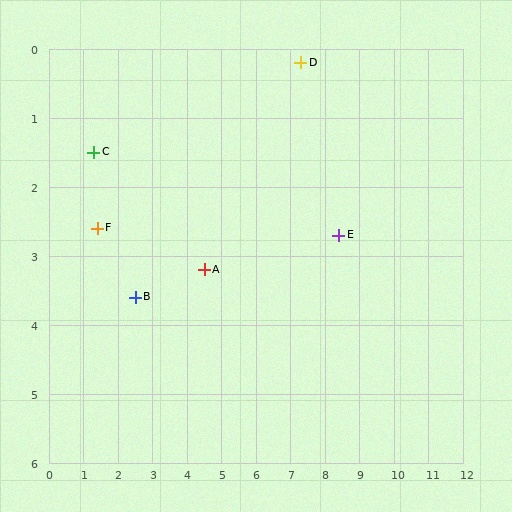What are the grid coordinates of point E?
Point E is at approximately (8.4, 2.7).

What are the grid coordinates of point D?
Point D is at approximately (7.3, 0.2).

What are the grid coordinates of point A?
Point A is at approximately (4.5, 3.2).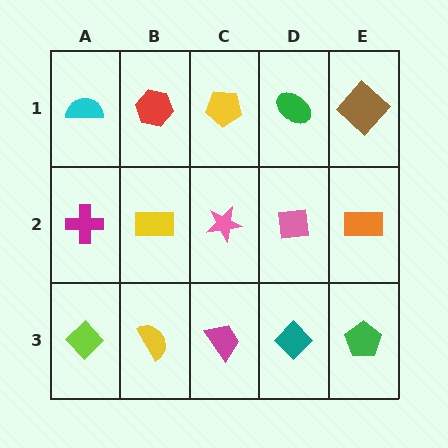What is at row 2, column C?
A pink star.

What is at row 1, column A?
A cyan semicircle.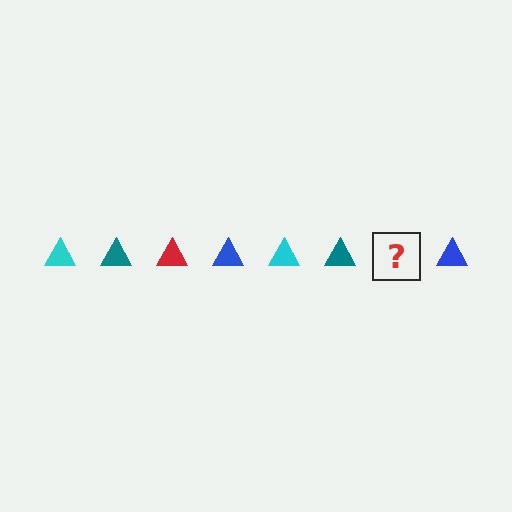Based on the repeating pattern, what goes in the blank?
The blank should be a red triangle.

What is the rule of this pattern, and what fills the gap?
The rule is that the pattern cycles through cyan, teal, red, blue triangles. The gap should be filled with a red triangle.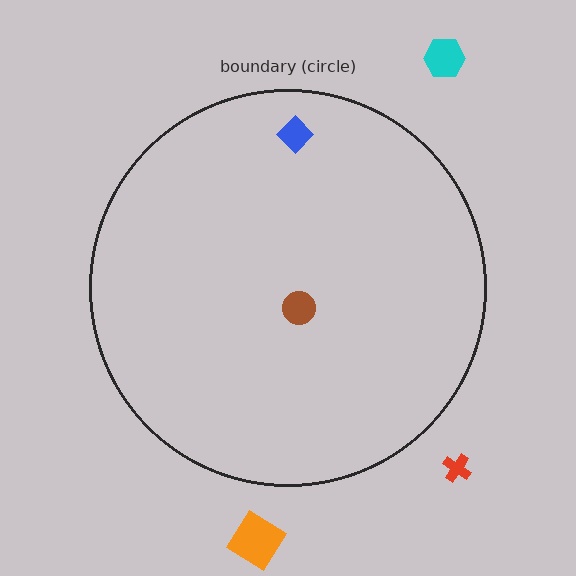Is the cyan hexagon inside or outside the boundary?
Outside.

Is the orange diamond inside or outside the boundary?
Outside.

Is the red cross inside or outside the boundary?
Outside.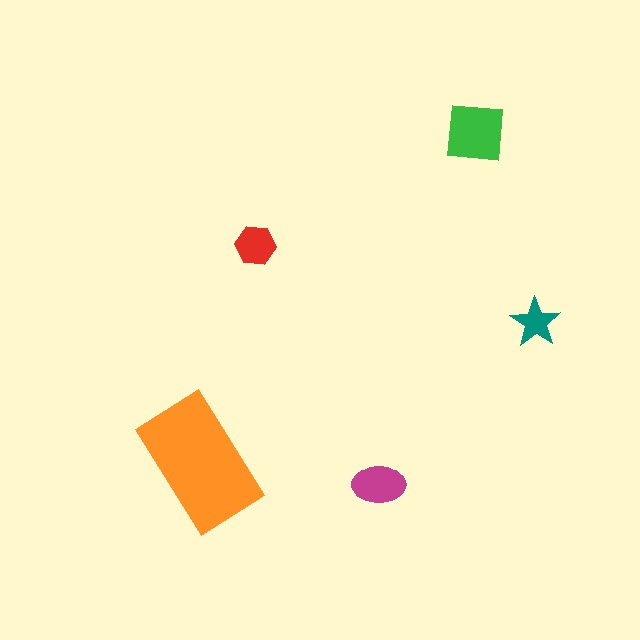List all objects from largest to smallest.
The orange rectangle, the green square, the magenta ellipse, the red hexagon, the teal star.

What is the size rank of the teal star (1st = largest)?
5th.